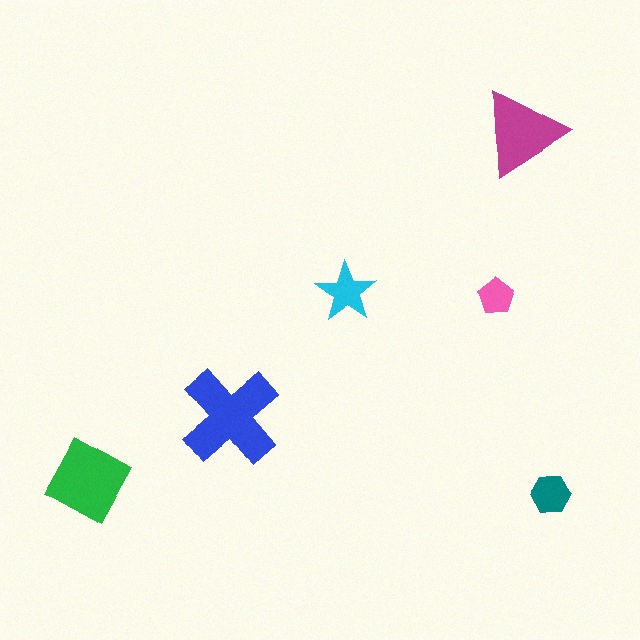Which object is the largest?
The blue cross.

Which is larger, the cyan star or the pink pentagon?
The cyan star.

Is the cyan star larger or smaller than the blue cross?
Smaller.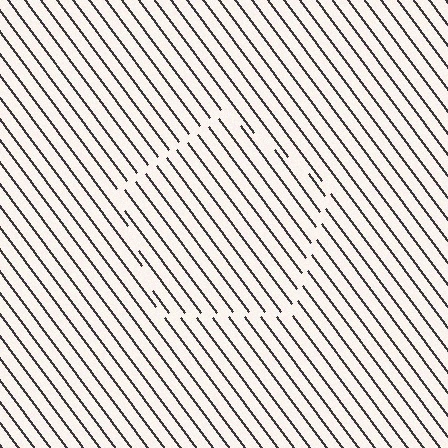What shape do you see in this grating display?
An illusory pentagon. The interior of the shape contains the same grating, shifted by half a period — the contour is defined by the phase discontinuity where line-ends from the inner and outer gratings abut.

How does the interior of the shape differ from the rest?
The interior of the shape contains the same grating, shifted by half a period — the contour is defined by the phase discontinuity where line-ends from the inner and outer gratings abut.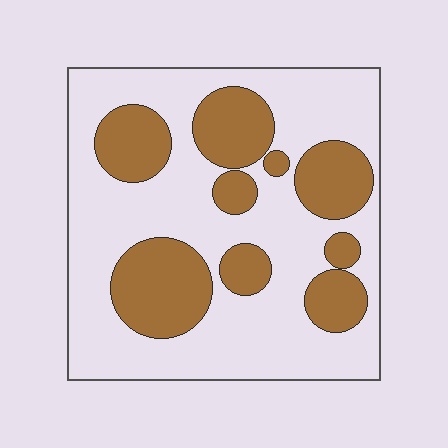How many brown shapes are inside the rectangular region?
9.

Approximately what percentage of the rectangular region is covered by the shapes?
Approximately 35%.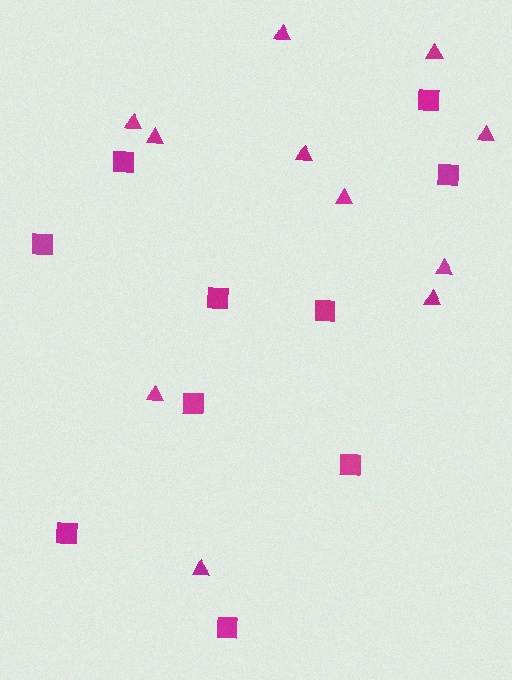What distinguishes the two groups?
There are 2 groups: one group of squares (10) and one group of triangles (11).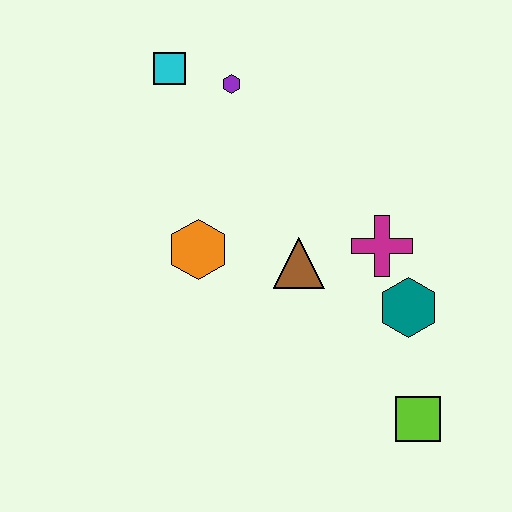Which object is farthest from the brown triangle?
The cyan square is farthest from the brown triangle.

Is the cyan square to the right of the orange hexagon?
No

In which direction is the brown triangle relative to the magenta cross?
The brown triangle is to the left of the magenta cross.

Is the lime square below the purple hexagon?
Yes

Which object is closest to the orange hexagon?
The brown triangle is closest to the orange hexagon.